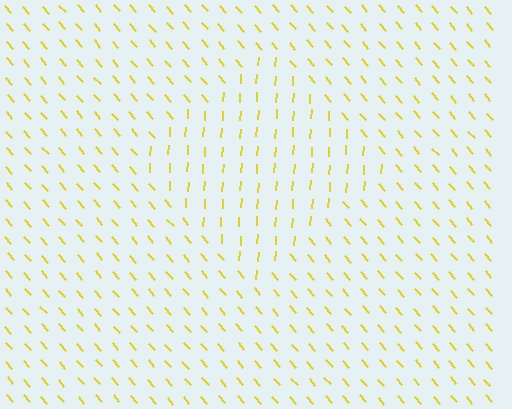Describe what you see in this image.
The image is filled with small yellow line segments. A diamond region in the image has lines oriented differently from the surrounding lines, creating a visible texture boundary.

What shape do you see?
I see a diamond.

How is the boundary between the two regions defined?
The boundary is defined purely by a change in line orientation (approximately 45 degrees difference). All lines are the same color and thickness.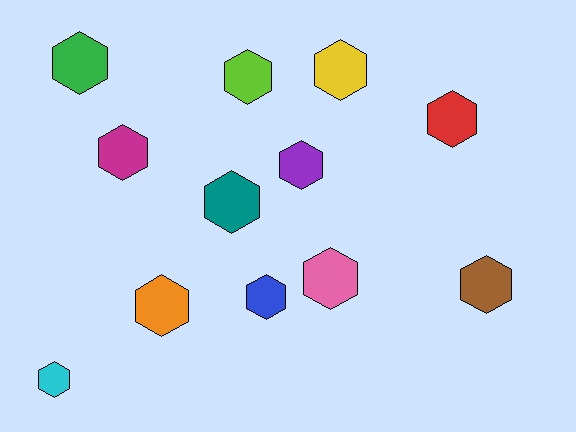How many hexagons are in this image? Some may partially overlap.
There are 12 hexagons.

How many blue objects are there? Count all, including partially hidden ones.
There is 1 blue object.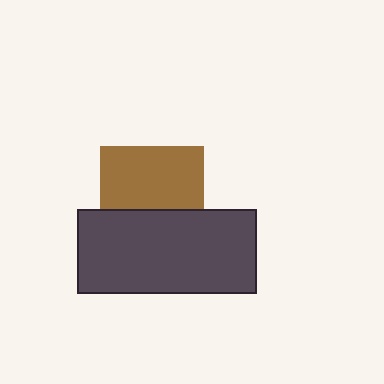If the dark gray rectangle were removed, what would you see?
You would see the complete brown square.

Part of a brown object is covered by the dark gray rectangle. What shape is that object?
It is a square.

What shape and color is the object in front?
The object in front is a dark gray rectangle.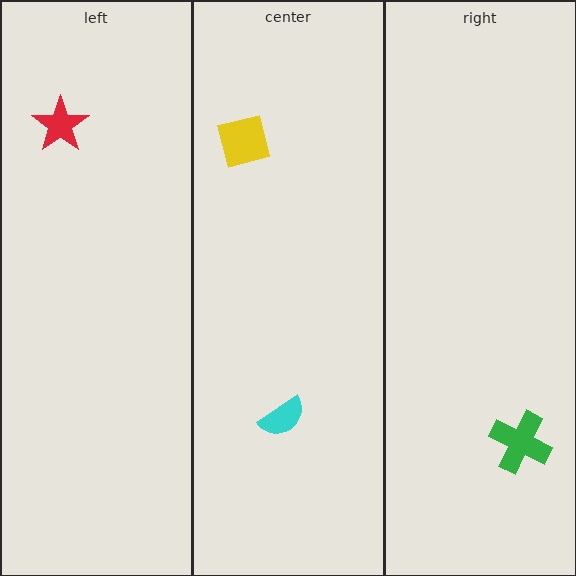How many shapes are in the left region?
1.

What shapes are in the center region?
The yellow square, the cyan semicircle.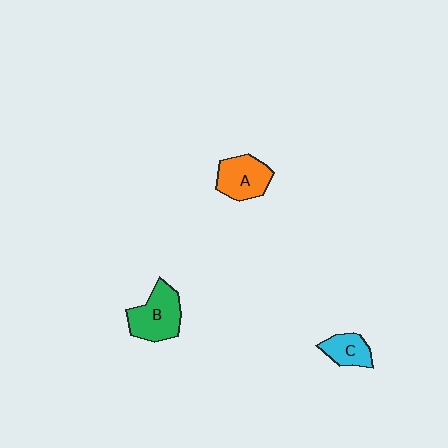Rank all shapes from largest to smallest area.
From largest to smallest: B (green), A (orange), C (cyan).